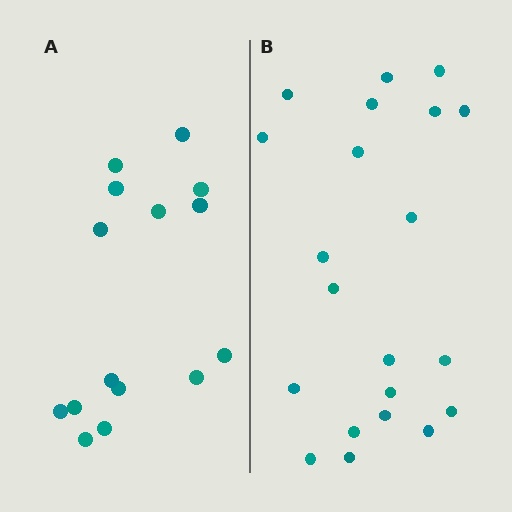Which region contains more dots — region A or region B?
Region B (the right region) has more dots.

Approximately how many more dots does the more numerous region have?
Region B has about 6 more dots than region A.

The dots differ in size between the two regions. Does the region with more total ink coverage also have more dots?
No. Region A has more total ink coverage because its dots are larger, but region B actually contains more individual dots. Total area can be misleading — the number of items is what matters here.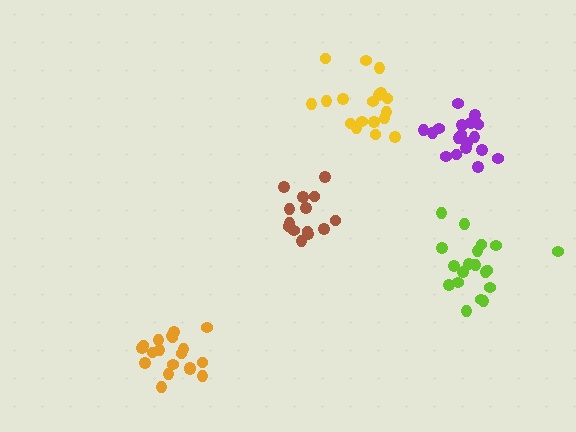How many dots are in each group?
Group 1: 19 dots, Group 2: 18 dots, Group 3: 18 dots, Group 4: 14 dots, Group 5: 19 dots (88 total).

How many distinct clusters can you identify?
There are 5 distinct clusters.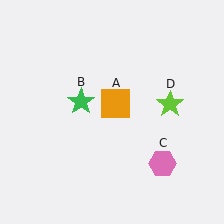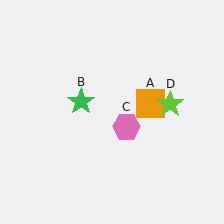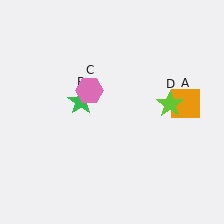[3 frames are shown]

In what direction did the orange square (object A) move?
The orange square (object A) moved right.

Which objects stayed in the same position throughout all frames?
Green star (object B) and lime star (object D) remained stationary.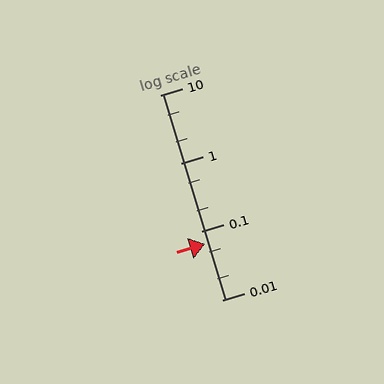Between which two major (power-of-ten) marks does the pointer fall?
The pointer is between 0.01 and 0.1.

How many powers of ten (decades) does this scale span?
The scale spans 3 decades, from 0.01 to 10.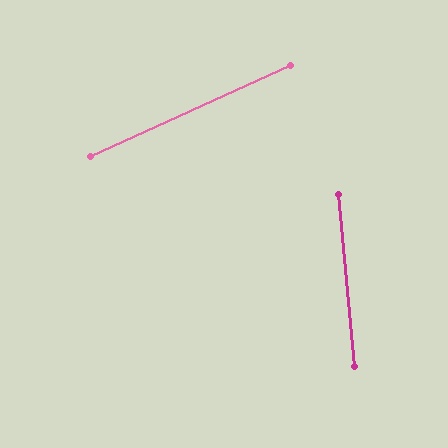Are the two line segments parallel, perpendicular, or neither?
Neither parallel nor perpendicular — they differ by about 71°.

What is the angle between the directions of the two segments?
Approximately 71 degrees.